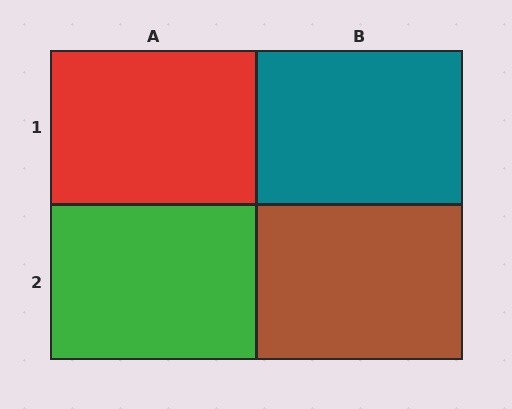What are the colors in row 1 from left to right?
Red, teal.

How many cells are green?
1 cell is green.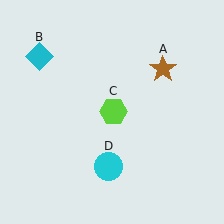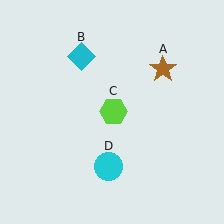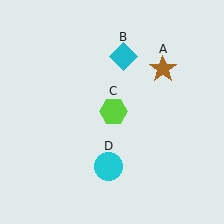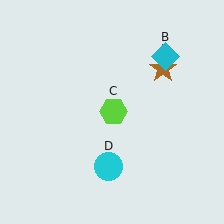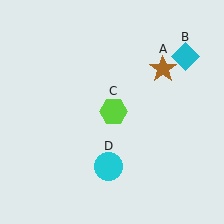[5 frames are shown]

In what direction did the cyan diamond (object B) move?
The cyan diamond (object B) moved right.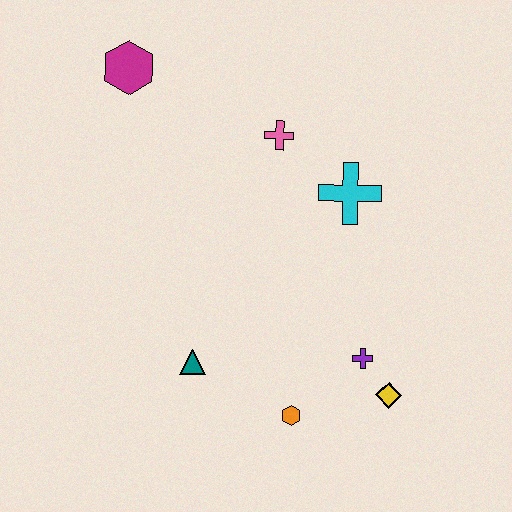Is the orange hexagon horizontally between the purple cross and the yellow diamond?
No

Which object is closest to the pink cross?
The cyan cross is closest to the pink cross.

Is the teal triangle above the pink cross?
No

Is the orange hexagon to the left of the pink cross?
No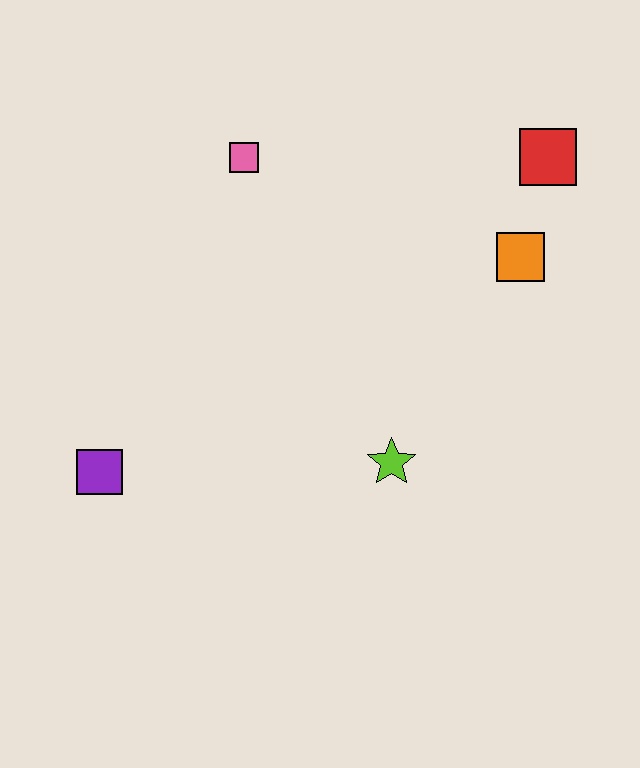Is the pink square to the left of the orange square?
Yes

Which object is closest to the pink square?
The orange square is closest to the pink square.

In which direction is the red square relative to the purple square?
The red square is to the right of the purple square.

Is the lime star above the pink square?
No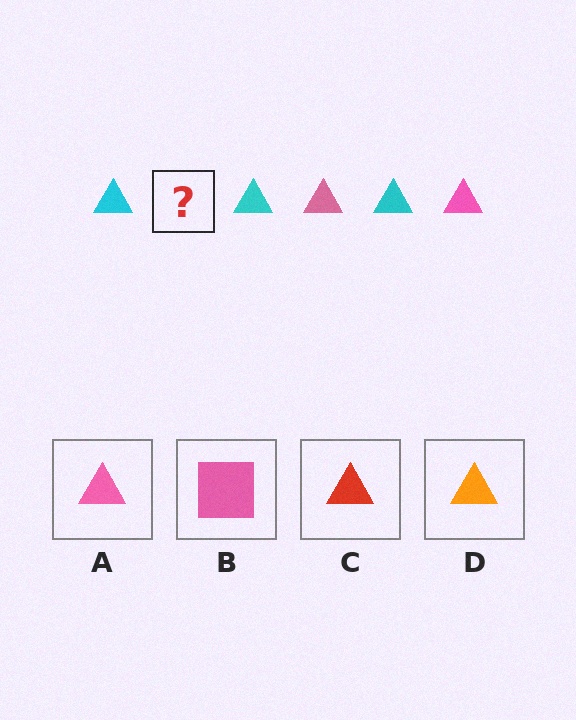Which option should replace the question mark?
Option A.